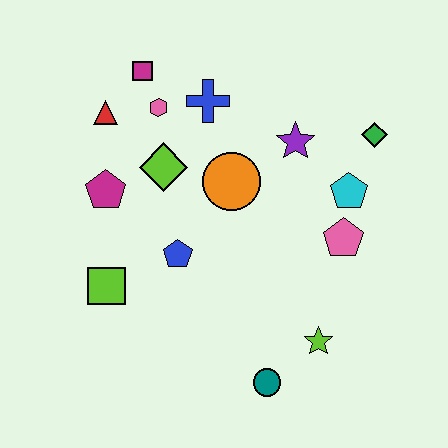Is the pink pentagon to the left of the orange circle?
No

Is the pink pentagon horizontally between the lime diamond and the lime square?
No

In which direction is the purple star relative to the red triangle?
The purple star is to the right of the red triangle.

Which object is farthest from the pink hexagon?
The teal circle is farthest from the pink hexagon.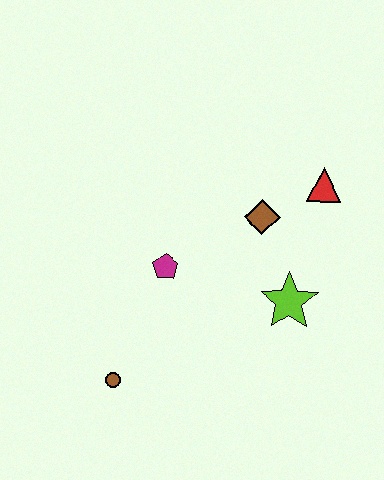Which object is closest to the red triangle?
The brown diamond is closest to the red triangle.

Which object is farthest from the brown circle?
The red triangle is farthest from the brown circle.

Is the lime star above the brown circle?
Yes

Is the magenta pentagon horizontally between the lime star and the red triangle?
No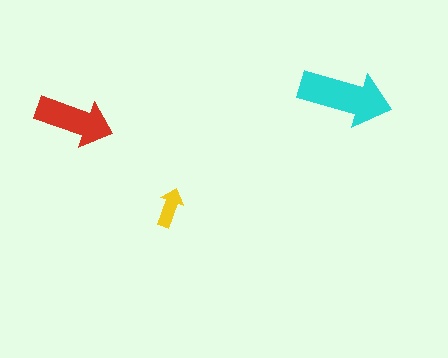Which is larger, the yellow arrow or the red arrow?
The red one.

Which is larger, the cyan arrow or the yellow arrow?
The cyan one.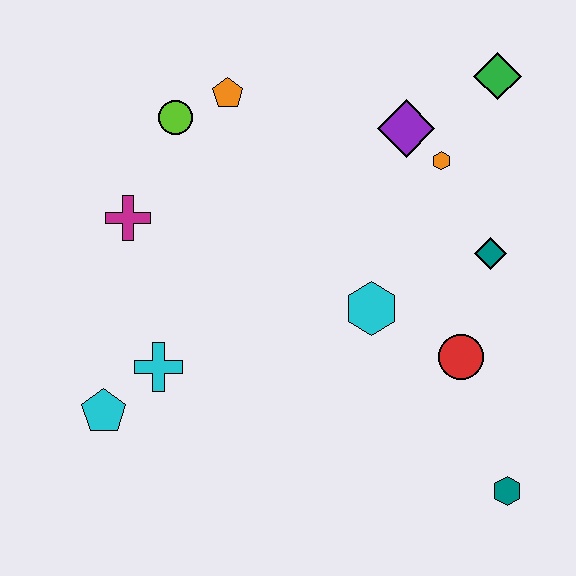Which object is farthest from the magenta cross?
The teal hexagon is farthest from the magenta cross.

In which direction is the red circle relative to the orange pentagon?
The red circle is below the orange pentagon.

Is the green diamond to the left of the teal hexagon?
Yes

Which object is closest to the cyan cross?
The cyan pentagon is closest to the cyan cross.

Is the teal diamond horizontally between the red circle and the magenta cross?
No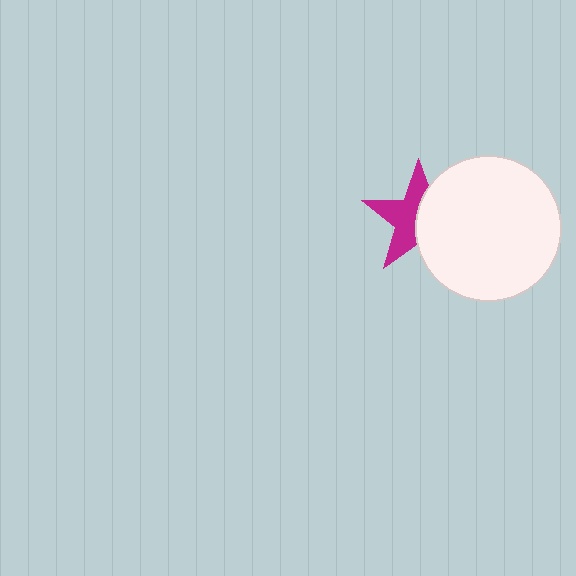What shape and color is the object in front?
The object in front is a white circle.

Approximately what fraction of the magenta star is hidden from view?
Roughly 48% of the magenta star is hidden behind the white circle.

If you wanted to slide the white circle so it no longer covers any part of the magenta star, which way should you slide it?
Slide it right — that is the most direct way to separate the two shapes.